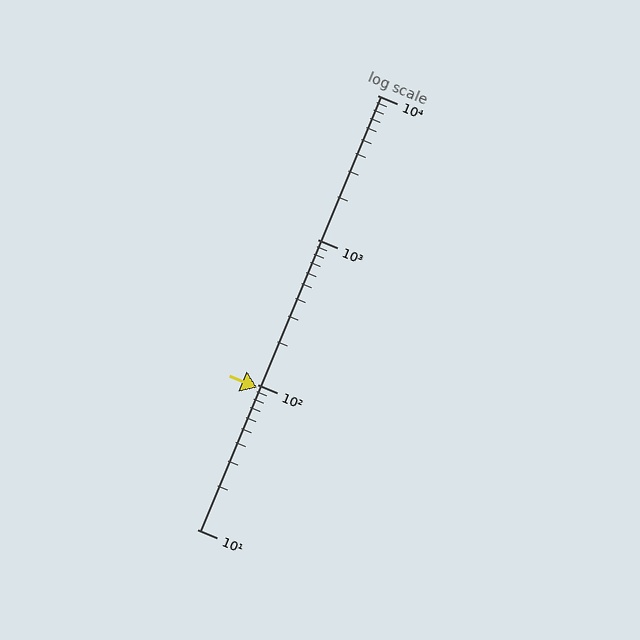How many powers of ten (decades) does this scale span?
The scale spans 3 decades, from 10 to 10000.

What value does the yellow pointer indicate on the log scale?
The pointer indicates approximately 96.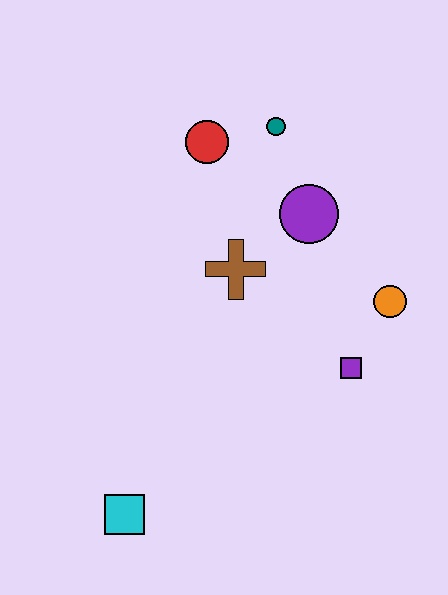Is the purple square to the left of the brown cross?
No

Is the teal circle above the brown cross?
Yes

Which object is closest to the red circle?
The teal circle is closest to the red circle.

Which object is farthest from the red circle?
The cyan square is farthest from the red circle.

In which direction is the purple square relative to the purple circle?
The purple square is below the purple circle.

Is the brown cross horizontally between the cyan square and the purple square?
Yes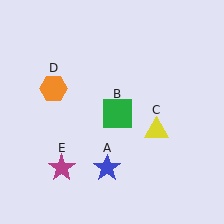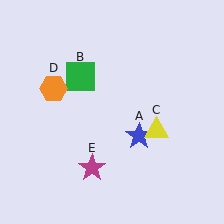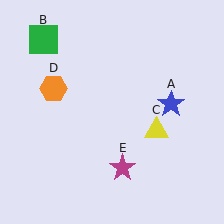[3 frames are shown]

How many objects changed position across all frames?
3 objects changed position: blue star (object A), green square (object B), magenta star (object E).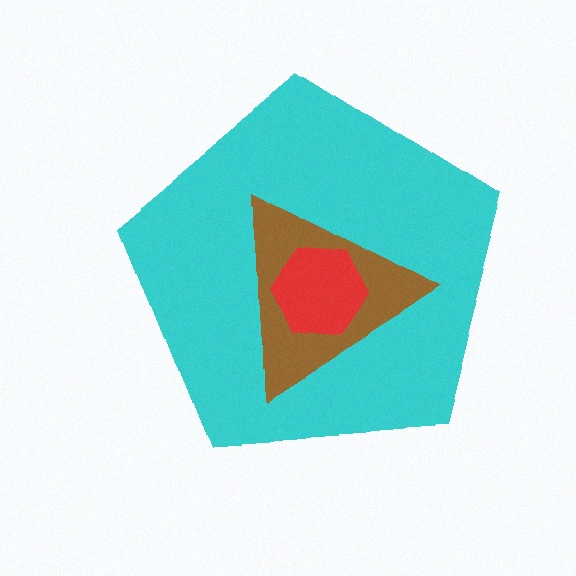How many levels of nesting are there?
3.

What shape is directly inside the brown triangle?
The red hexagon.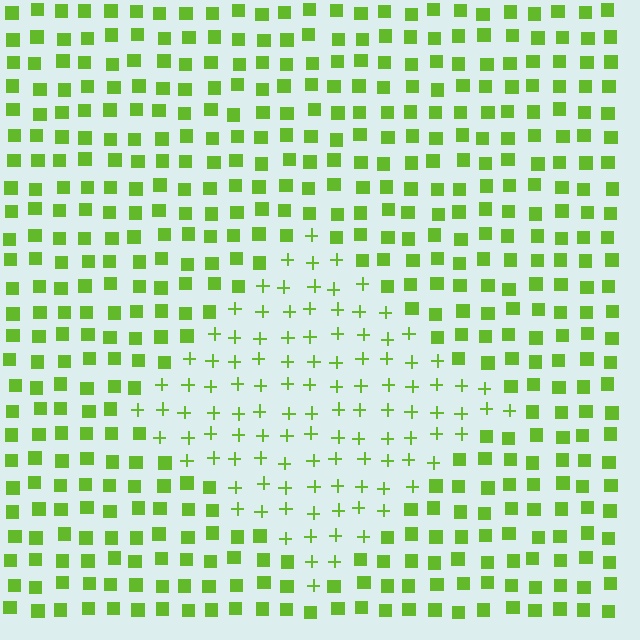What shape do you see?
I see a diamond.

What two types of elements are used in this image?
The image uses plus signs inside the diamond region and squares outside it.